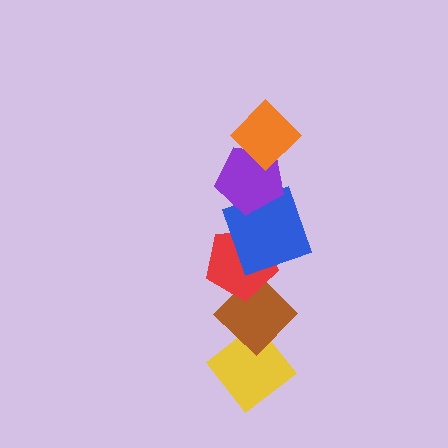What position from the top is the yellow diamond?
The yellow diamond is 6th from the top.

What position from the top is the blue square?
The blue square is 3rd from the top.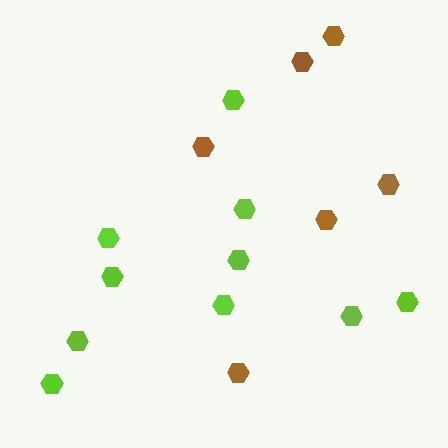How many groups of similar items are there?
There are 2 groups: one group of lime hexagons (10) and one group of brown hexagons (6).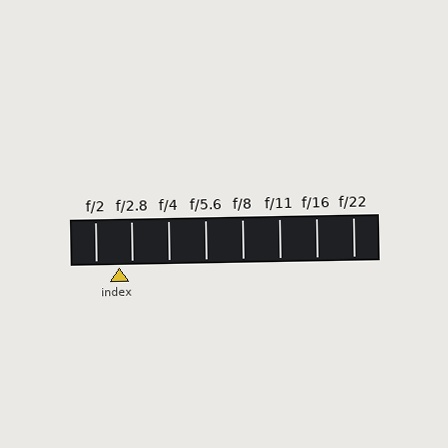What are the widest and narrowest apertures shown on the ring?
The widest aperture shown is f/2 and the narrowest is f/22.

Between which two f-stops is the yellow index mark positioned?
The index mark is between f/2 and f/2.8.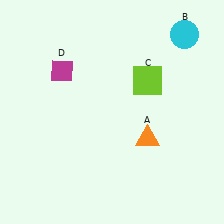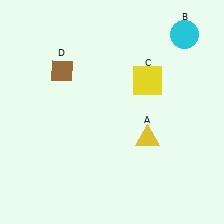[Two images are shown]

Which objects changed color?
A changed from orange to yellow. C changed from lime to yellow. D changed from magenta to brown.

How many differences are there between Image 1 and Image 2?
There are 3 differences between the two images.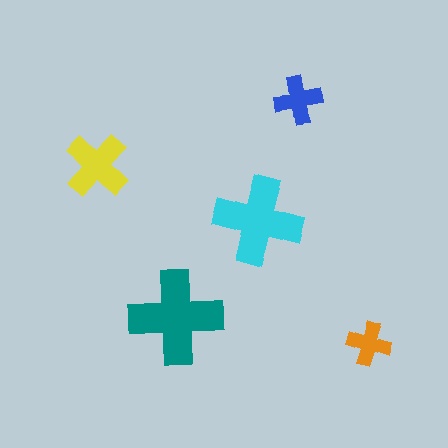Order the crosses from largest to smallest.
the teal one, the cyan one, the yellow one, the blue one, the orange one.